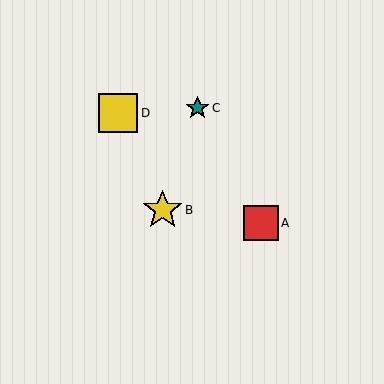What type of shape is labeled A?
Shape A is a red square.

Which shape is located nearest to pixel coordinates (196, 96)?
The teal star (labeled C) at (198, 108) is nearest to that location.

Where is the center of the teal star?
The center of the teal star is at (198, 108).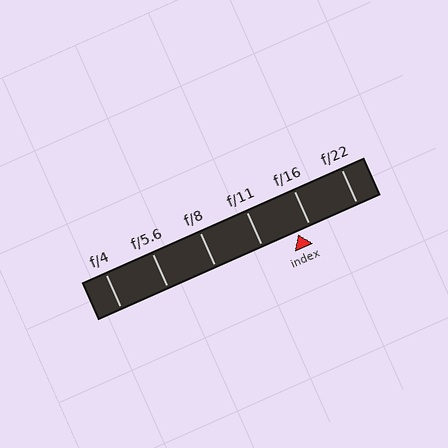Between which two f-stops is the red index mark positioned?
The index mark is between f/11 and f/16.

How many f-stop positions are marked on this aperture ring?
There are 6 f-stop positions marked.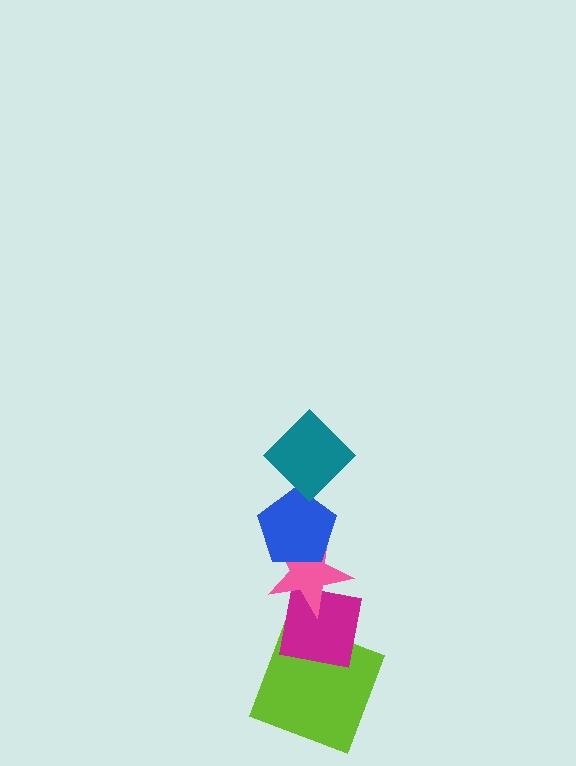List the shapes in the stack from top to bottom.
From top to bottom: the teal diamond, the blue pentagon, the pink star, the magenta square, the lime square.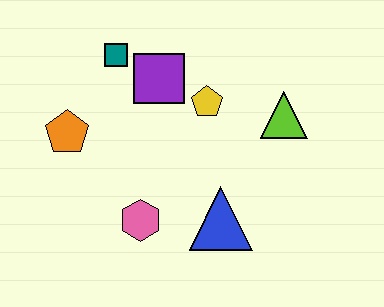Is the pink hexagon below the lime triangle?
Yes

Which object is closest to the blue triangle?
The pink hexagon is closest to the blue triangle.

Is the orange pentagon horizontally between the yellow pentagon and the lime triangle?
No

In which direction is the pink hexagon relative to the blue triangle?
The pink hexagon is to the left of the blue triangle.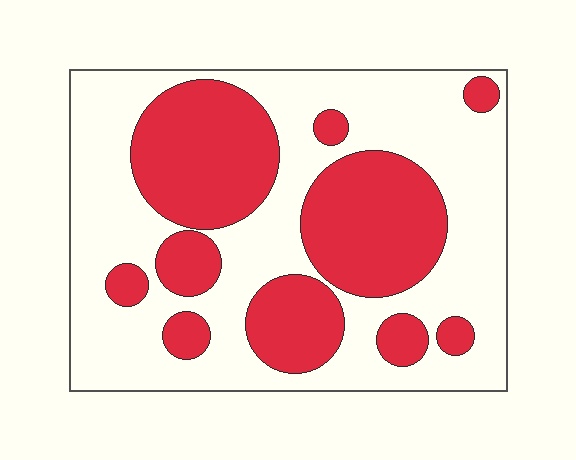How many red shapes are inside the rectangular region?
10.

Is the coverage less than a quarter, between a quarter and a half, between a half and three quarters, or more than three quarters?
Between a quarter and a half.